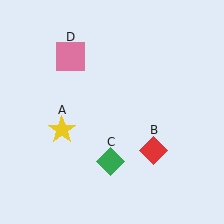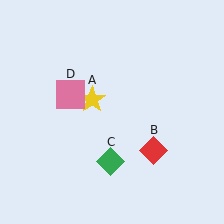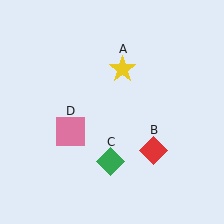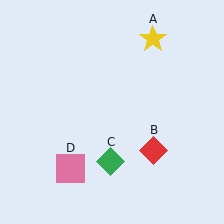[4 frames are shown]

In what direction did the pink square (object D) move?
The pink square (object D) moved down.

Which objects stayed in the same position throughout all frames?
Red diamond (object B) and green diamond (object C) remained stationary.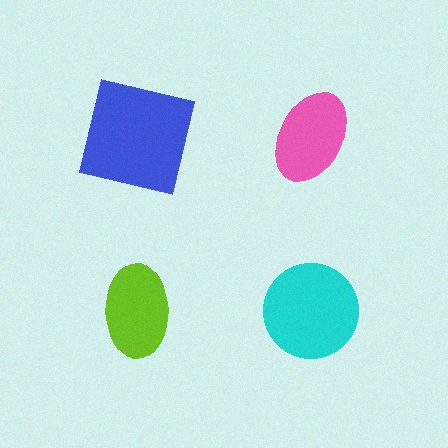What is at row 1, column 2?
A pink ellipse.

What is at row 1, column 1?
A blue square.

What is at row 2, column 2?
A cyan circle.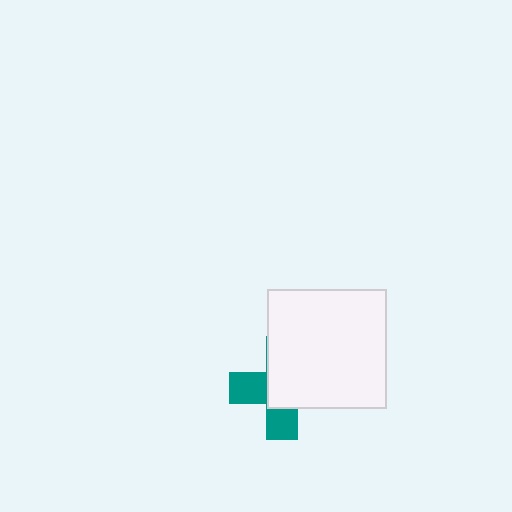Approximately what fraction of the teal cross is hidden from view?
Roughly 60% of the teal cross is hidden behind the white square.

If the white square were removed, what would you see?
You would see the complete teal cross.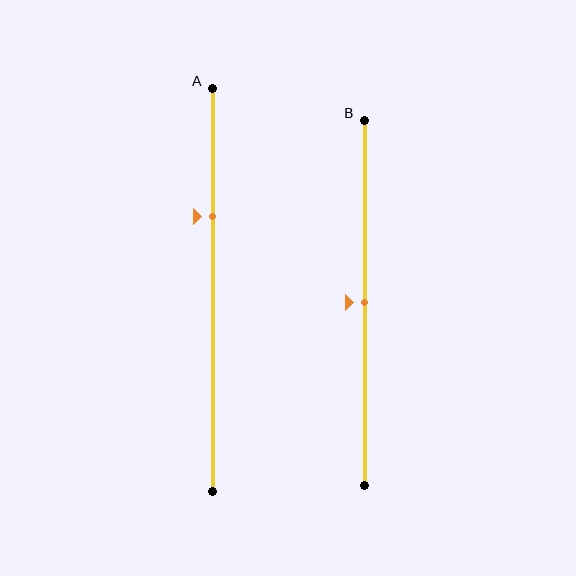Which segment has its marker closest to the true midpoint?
Segment B has its marker closest to the true midpoint.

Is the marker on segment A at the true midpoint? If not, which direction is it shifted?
No, the marker on segment A is shifted upward by about 18% of the segment length.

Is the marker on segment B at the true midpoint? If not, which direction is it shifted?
Yes, the marker on segment B is at the true midpoint.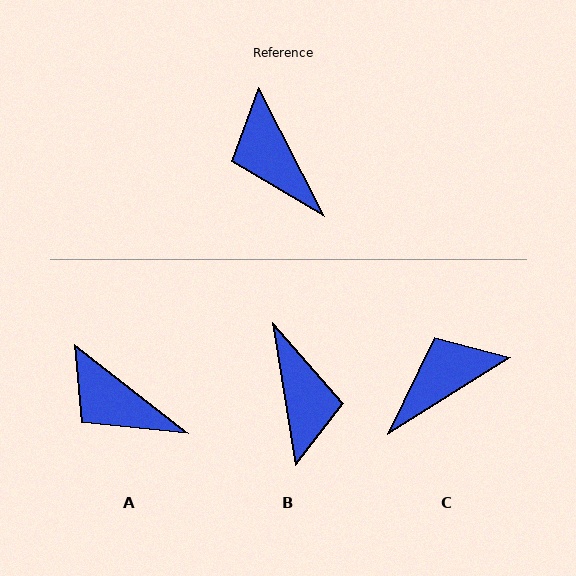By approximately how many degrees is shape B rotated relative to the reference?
Approximately 162 degrees counter-clockwise.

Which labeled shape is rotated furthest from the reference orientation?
B, about 162 degrees away.